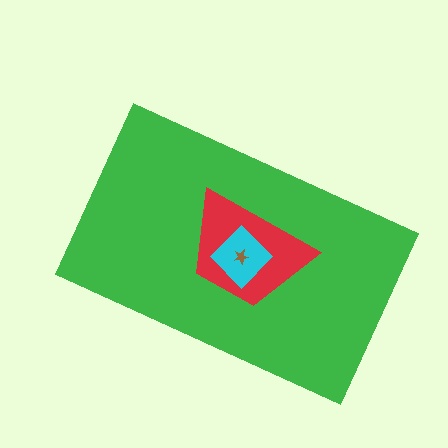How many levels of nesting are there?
4.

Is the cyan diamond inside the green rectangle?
Yes.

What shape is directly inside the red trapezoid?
The cyan diamond.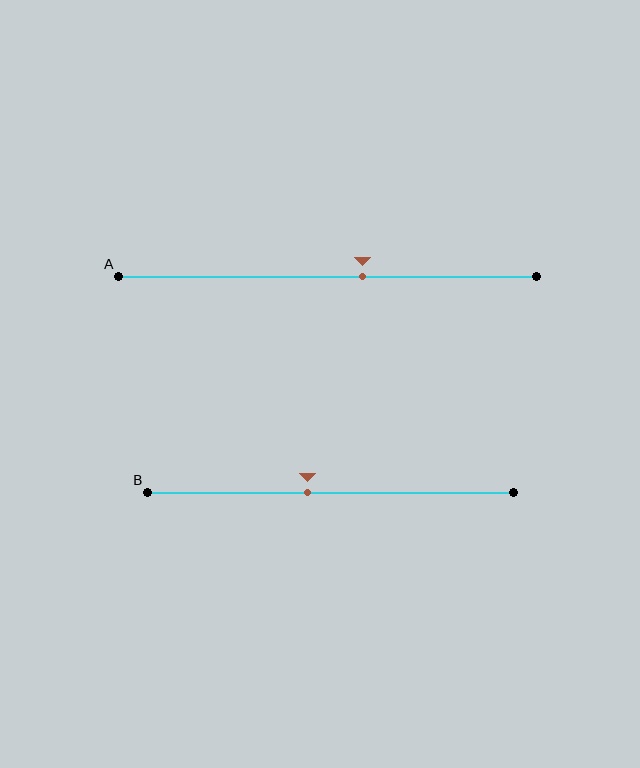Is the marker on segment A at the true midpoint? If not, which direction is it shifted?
No, the marker on segment A is shifted to the right by about 8% of the segment length.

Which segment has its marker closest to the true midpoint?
Segment B has its marker closest to the true midpoint.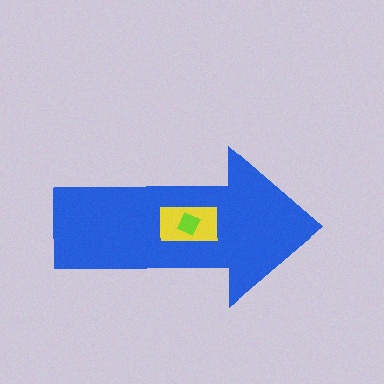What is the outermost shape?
The blue arrow.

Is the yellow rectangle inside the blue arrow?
Yes.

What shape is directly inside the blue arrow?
The yellow rectangle.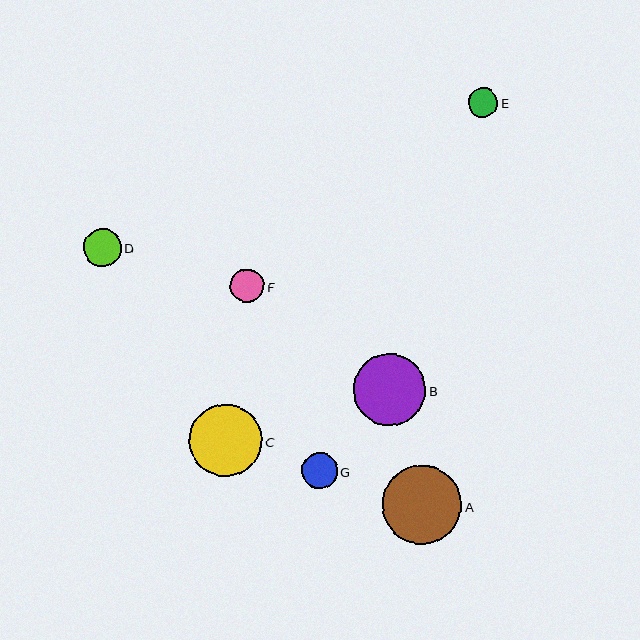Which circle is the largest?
Circle A is the largest with a size of approximately 79 pixels.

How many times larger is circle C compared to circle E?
Circle C is approximately 2.5 times the size of circle E.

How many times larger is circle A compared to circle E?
Circle A is approximately 2.7 times the size of circle E.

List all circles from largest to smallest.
From largest to smallest: A, C, B, D, G, F, E.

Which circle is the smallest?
Circle E is the smallest with a size of approximately 30 pixels.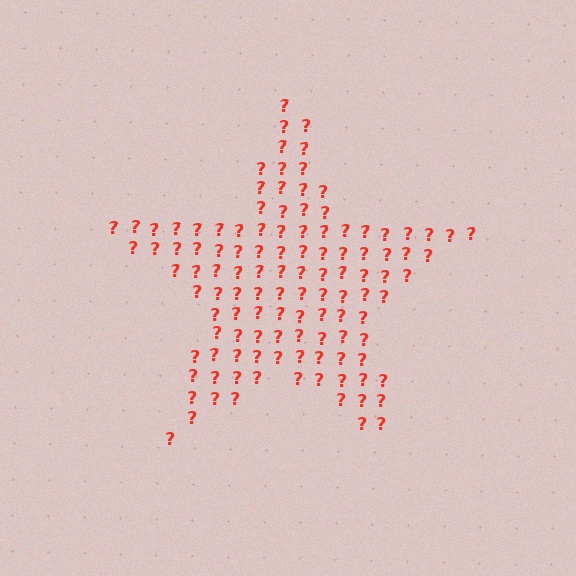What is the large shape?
The large shape is a star.